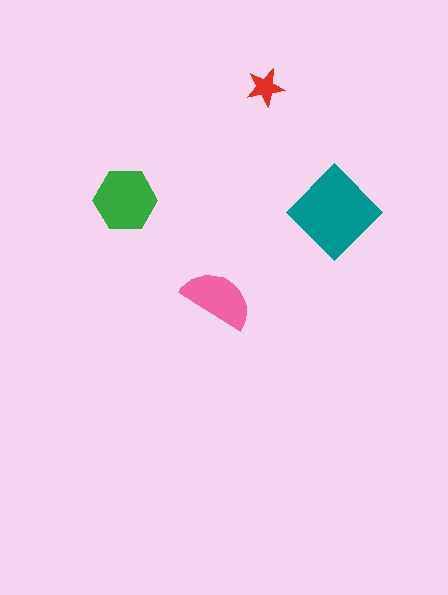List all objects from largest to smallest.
The teal diamond, the green hexagon, the pink semicircle, the red star.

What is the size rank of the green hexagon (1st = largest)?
2nd.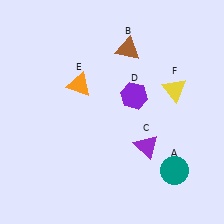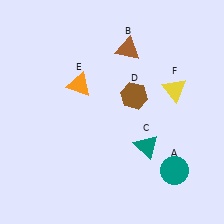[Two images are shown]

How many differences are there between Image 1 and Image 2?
There are 2 differences between the two images.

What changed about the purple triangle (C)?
In Image 1, C is purple. In Image 2, it changed to teal.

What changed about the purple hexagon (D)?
In Image 1, D is purple. In Image 2, it changed to brown.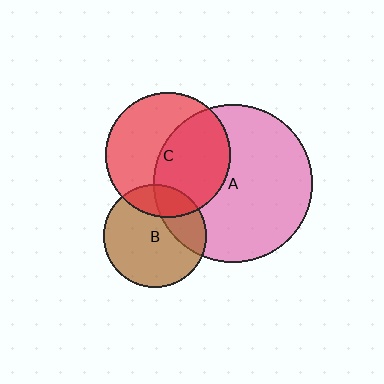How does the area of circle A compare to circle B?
Approximately 2.4 times.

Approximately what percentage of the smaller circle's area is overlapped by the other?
Approximately 25%.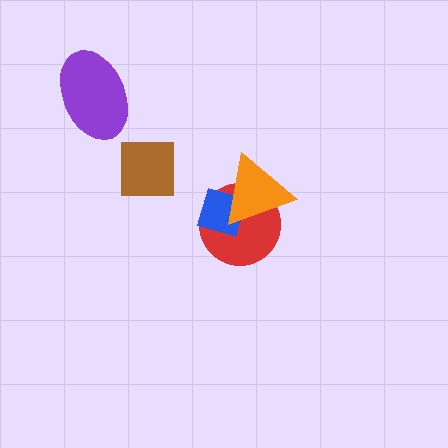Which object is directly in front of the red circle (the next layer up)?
The blue diamond is directly in front of the red circle.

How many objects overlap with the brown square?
0 objects overlap with the brown square.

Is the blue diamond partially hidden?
Yes, it is partially covered by another shape.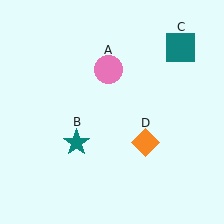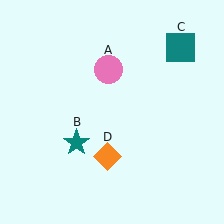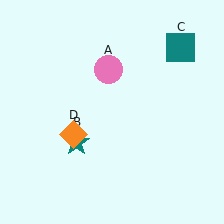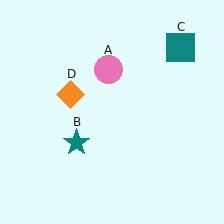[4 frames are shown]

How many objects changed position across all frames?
1 object changed position: orange diamond (object D).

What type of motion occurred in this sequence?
The orange diamond (object D) rotated clockwise around the center of the scene.